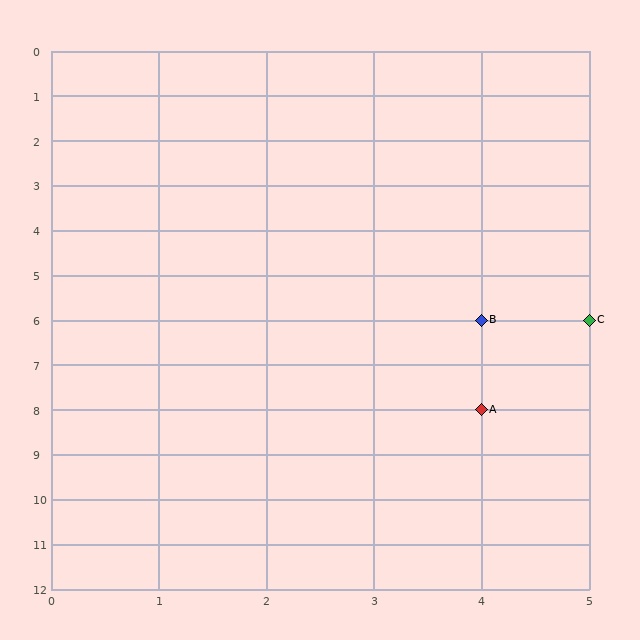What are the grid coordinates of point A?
Point A is at grid coordinates (4, 8).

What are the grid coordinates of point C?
Point C is at grid coordinates (5, 6).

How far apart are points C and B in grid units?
Points C and B are 1 column apart.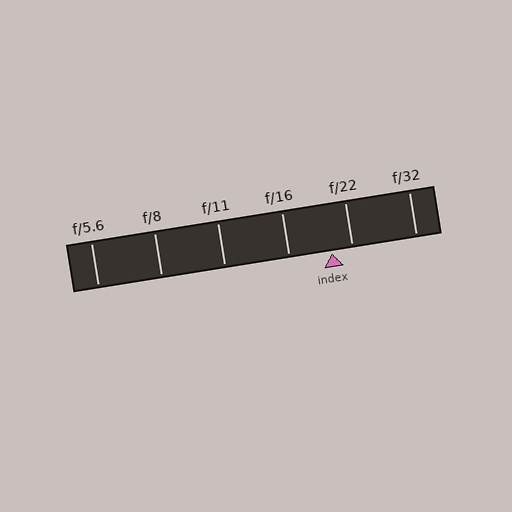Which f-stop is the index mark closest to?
The index mark is closest to f/22.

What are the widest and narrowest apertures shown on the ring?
The widest aperture shown is f/5.6 and the narrowest is f/32.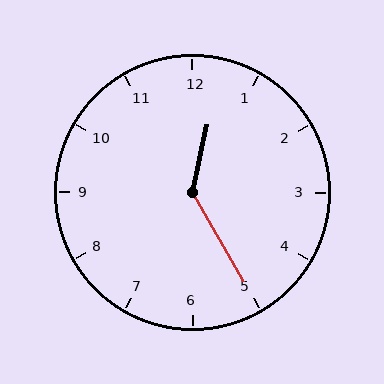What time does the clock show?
12:25.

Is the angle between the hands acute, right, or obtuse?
It is obtuse.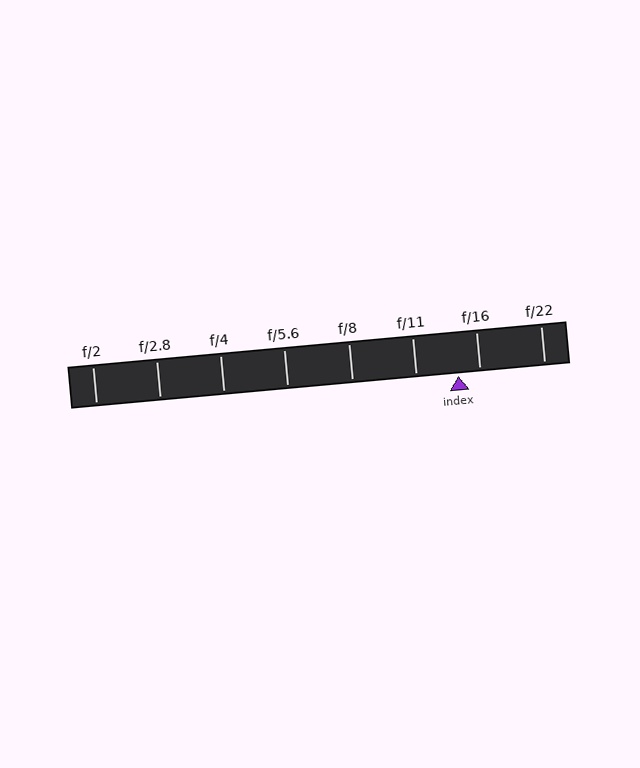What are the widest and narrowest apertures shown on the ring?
The widest aperture shown is f/2 and the narrowest is f/22.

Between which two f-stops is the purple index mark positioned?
The index mark is between f/11 and f/16.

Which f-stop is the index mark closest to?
The index mark is closest to f/16.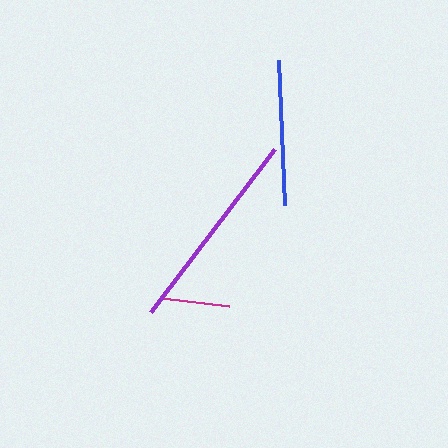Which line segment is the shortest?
The magenta line is the shortest at approximately 68 pixels.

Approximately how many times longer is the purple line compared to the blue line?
The purple line is approximately 1.4 times the length of the blue line.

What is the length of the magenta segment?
The magenta segment is approximately 68 pixels long.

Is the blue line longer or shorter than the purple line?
The purple line is longer than the blue line.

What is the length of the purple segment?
The purple segment is approximately 204 pixels long.